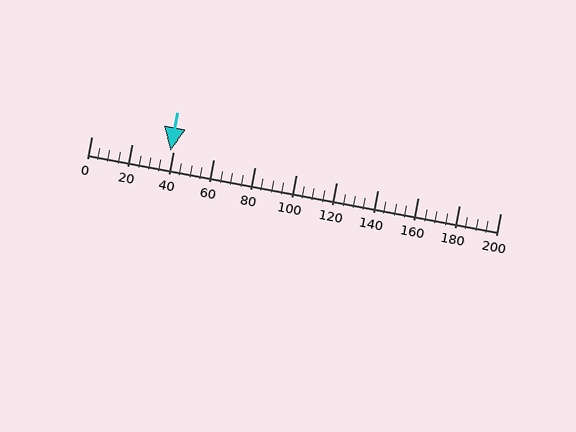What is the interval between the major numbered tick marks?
The major tick marks are spaced 20 units apart.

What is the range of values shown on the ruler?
The ruler shows values from 0 to 200.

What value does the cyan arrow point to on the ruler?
The cyan arrow points to approximately 39.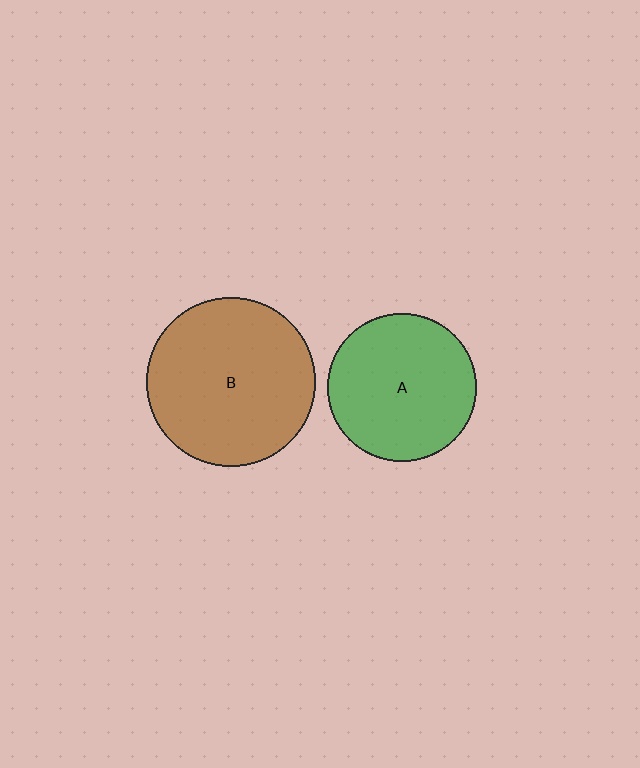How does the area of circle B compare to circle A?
Approximately 1.3 times.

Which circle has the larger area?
Circle B (brown).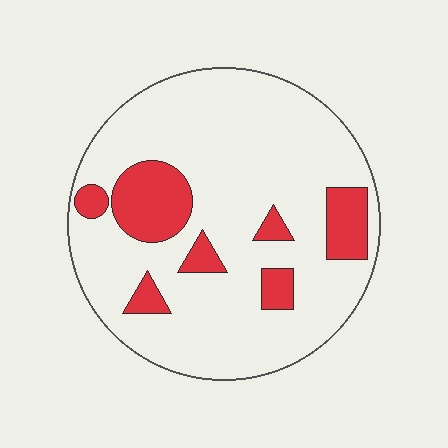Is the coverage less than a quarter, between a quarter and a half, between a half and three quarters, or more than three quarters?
Less than a quarter.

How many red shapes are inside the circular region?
7.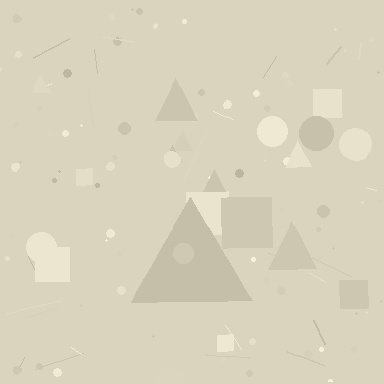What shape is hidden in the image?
A triangle is hidden in the image.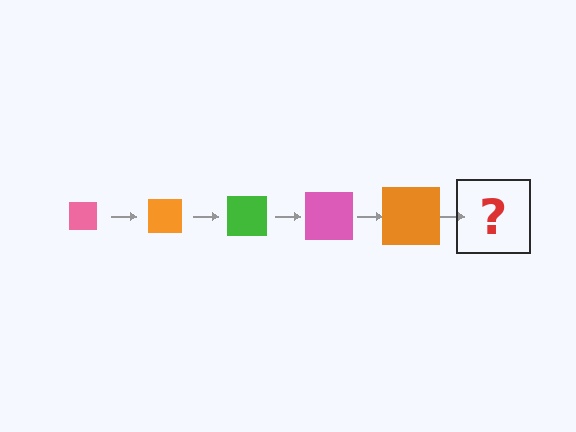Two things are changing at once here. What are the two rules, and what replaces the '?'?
The two rules are that the square grows larger each step and the color cycles through pink, orange, and green. The '?' should be a green square, larger than the previous one.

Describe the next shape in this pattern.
It should be a green square, larger than the previous one.